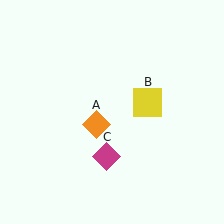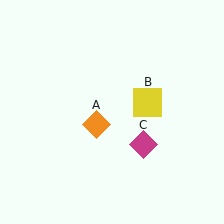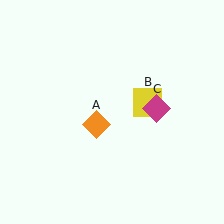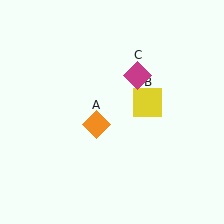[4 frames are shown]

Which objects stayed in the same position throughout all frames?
Orange diamond (object A) and yellow square (object B) remained stationary.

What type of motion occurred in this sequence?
The magenta diamond (object C) rotated counterclockwise around the center of the scene.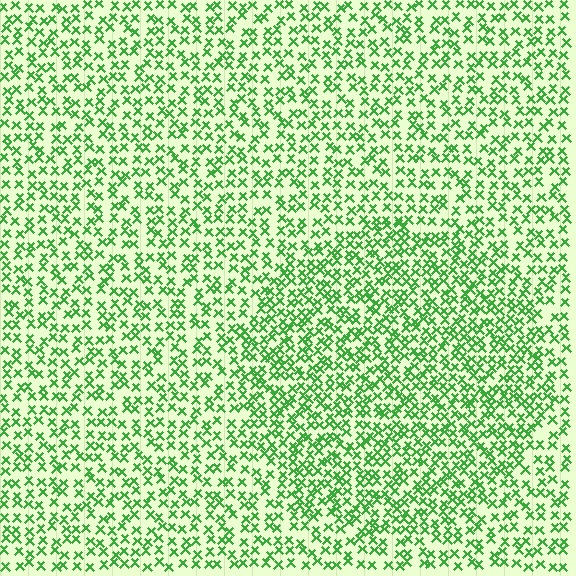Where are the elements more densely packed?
The elements are more densely packed inside the circle boundary.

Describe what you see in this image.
The image contains small green elements arranged at two different densities. A circle-shaped region is visible where the elements are more densely packed than the surrounding area.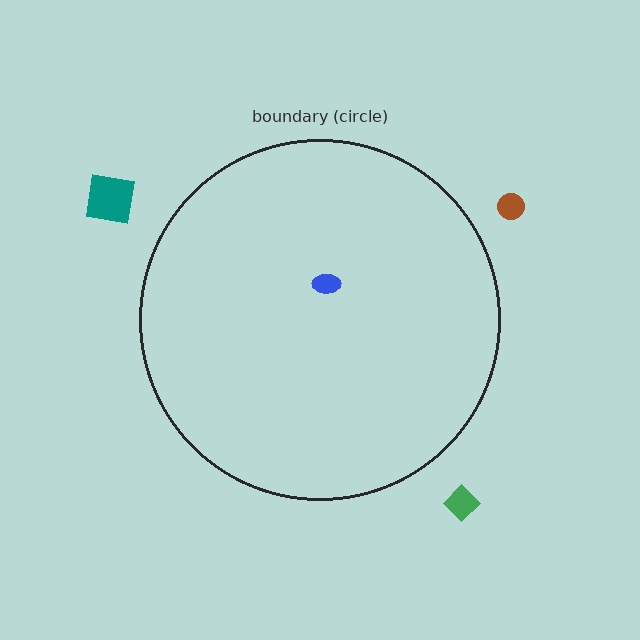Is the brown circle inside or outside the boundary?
Outside.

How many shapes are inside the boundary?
1 inside, 3 outside.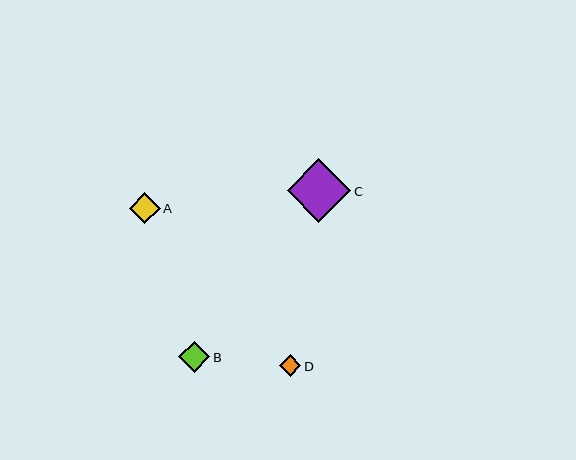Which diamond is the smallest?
Diamond D is the smallest with a size of approximately 22 pixels.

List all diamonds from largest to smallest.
From largest to smallest: C, B, A, D.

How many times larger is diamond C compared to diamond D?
Diamond C is approximately 2.9 times the size of diamond D.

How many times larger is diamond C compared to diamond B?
Diamond C is approximately 2.0 times the size of diamond B.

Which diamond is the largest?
Diamond C is the largest with a size of approximately 64 pixels.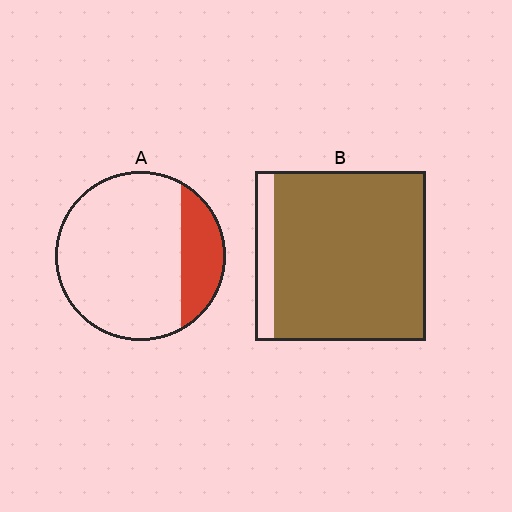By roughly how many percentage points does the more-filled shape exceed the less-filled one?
By roughly 70 percentage points (B over A).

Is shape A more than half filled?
No.